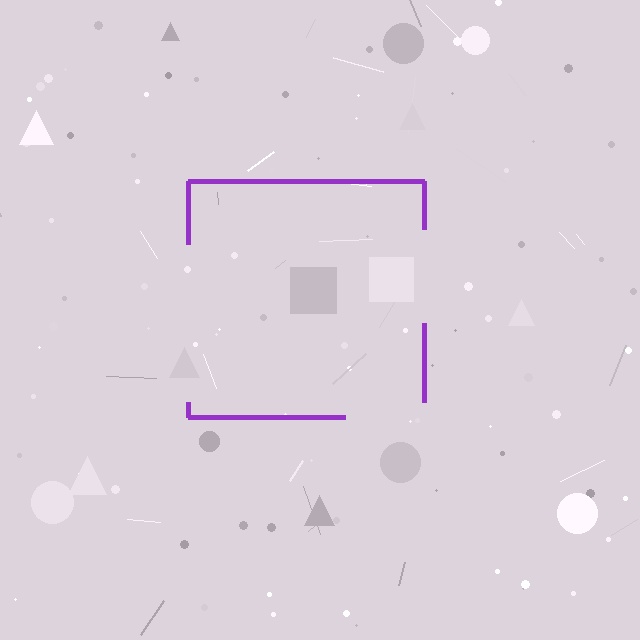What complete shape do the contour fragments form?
The contour fragments form a square.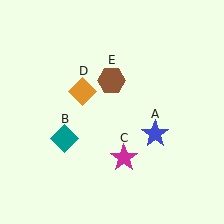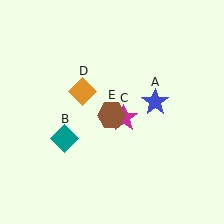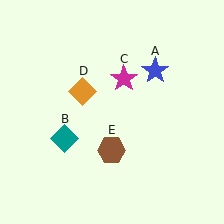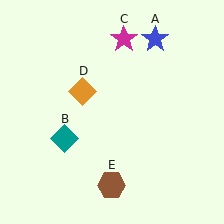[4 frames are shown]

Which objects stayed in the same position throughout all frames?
Teal diamond (object B) and orange diamond (object D) remained stationary.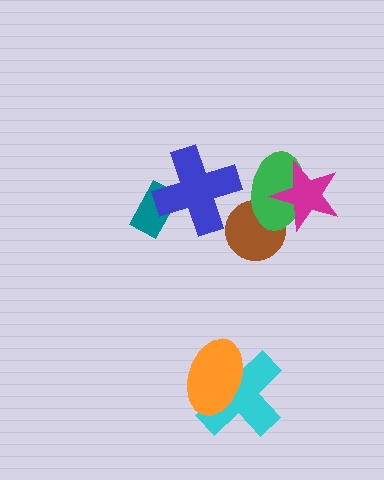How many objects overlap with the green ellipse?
2 objects overlap with the green ellipse.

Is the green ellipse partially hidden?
Yes, it is partially covered by another shape.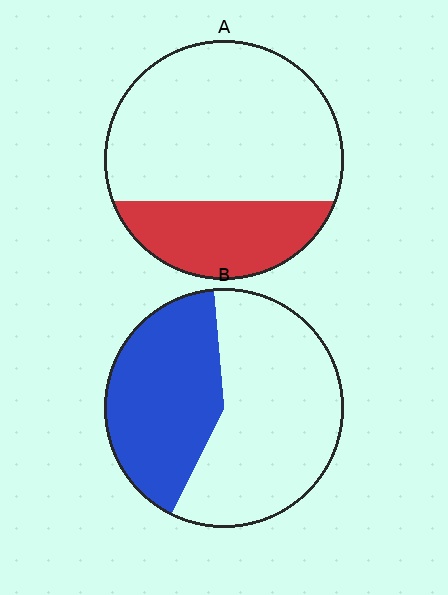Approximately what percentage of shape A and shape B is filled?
A is approximately 30% and B is approximately 40%.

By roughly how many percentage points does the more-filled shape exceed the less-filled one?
By roughly 15 percentage points (B over A).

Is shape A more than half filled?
No.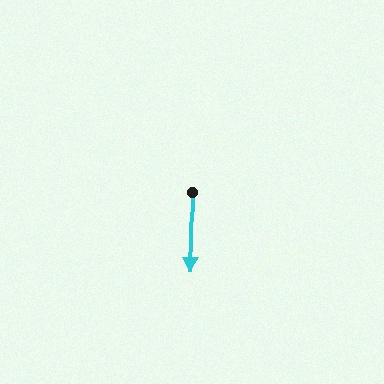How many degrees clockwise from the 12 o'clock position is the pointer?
Approximately 181 degrees.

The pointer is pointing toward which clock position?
Roughly 6 o'clock.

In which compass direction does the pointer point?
South.